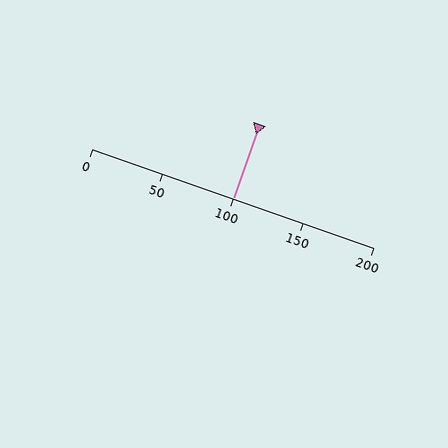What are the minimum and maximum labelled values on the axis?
The axis runs from 0 to 200.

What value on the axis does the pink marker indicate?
The marker indicates approximately 100.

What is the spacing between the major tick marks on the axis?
The major ticks are spaced 50 apart.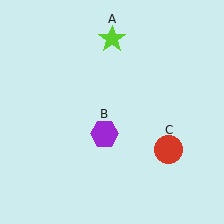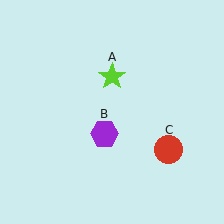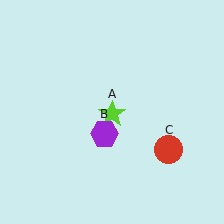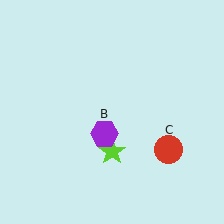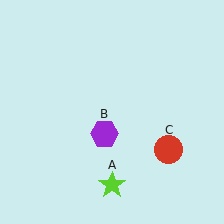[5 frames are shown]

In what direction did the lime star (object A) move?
The lime star (object A) moved down.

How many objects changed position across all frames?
1 object changed position: lime star (object A).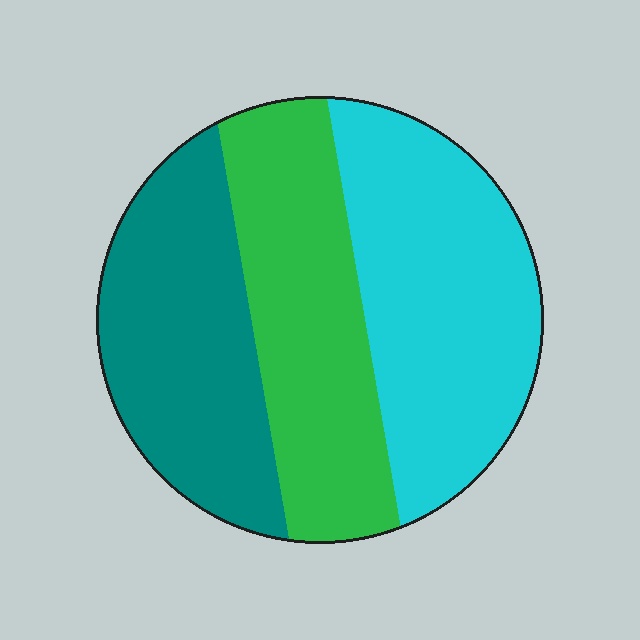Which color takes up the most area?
Cyan, at roughly 35%.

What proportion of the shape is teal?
Teal takes up about one third (1/3) of the shape.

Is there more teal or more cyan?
Cyan.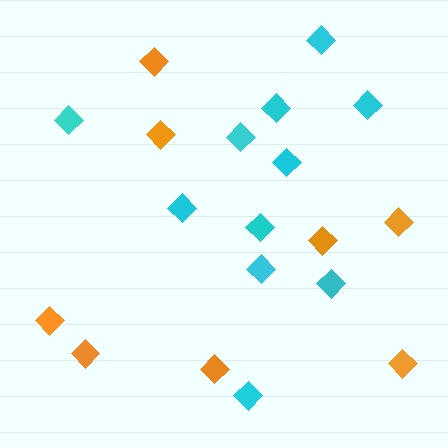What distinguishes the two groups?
There are 2 groups: one group of orange diamonds (8) and one group of cyan diamonds (11).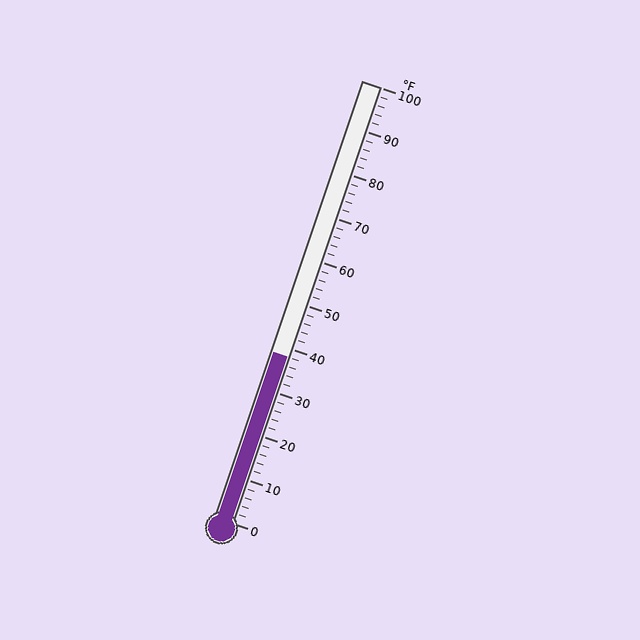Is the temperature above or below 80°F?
The temperature is below 80°F.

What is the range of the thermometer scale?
The thermometer scale ranges from 0°F to 100°F.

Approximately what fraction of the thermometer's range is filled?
The thermometer is filled to approximately 40% of its range.